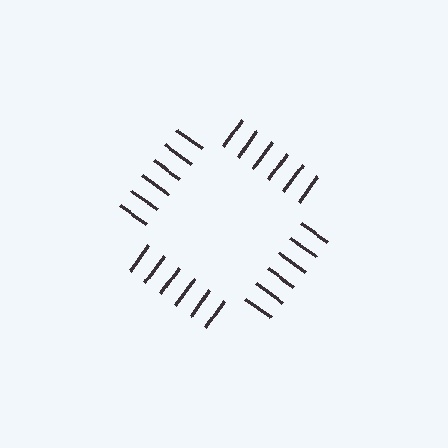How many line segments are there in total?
24 — 6 along each of the 4 edges.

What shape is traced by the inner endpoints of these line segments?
An illusory square — the line segments terminate on its edges but no continuous stroke is drawn.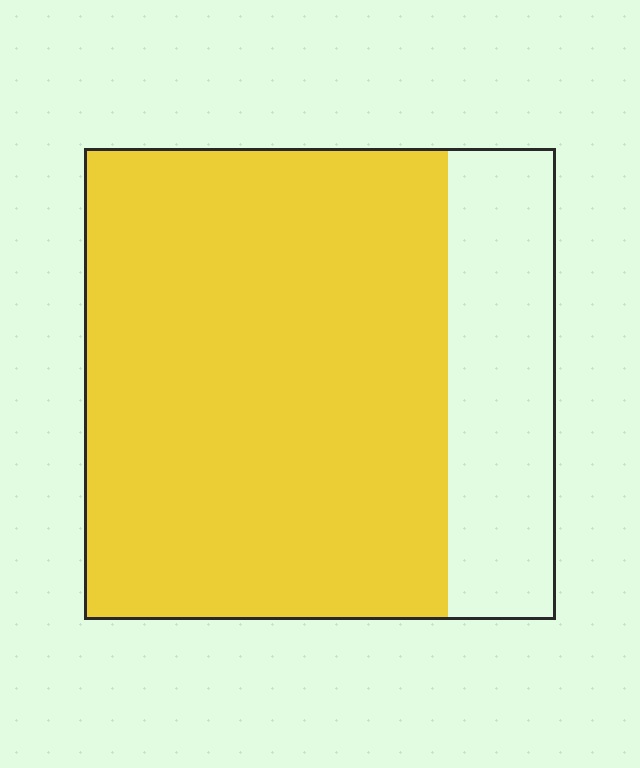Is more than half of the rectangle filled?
Yes.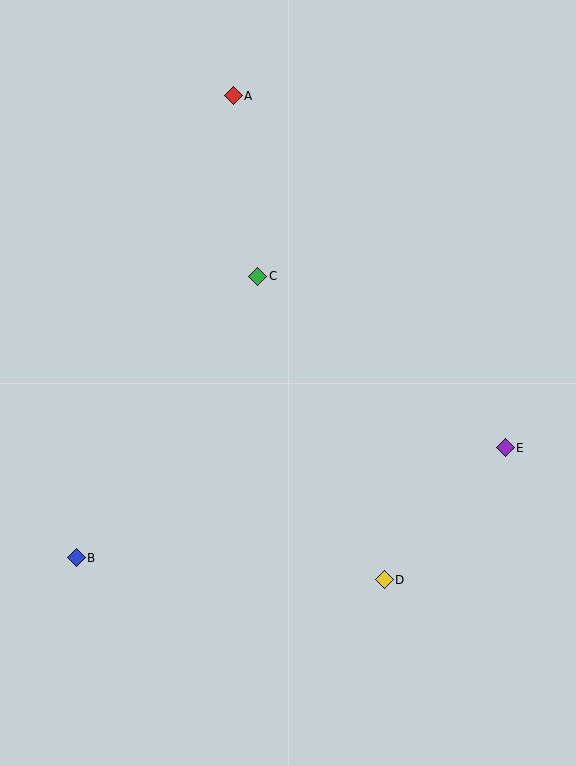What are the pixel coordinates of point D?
Point D is at (384, 580).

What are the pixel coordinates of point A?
Point A is at (233, 96).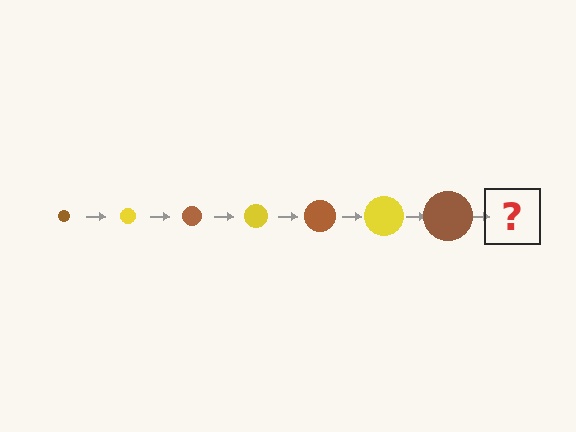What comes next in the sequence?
The next element should be a yellow circle, larger than the previous one.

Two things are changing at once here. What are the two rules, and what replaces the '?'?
The two rules are that the circle grows larger each step and the color cycles through brown and yellow. The '?' should be a yellow circle, larger than the previous one.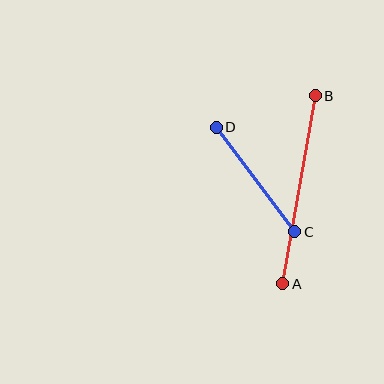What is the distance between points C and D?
The distance is approximately 131 pixels.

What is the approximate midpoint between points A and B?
The midpoint is at approximately (299, 190) pixels.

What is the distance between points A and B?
The distance is approximately 191 pixels.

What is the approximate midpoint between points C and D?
The midpoint is at approximately (256, 179) pixels.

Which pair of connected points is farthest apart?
Points A and B are farthest apart.